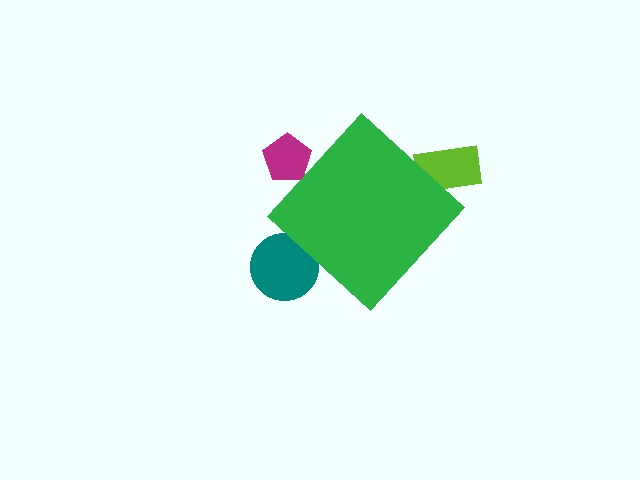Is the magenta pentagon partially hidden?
Yes, the magenta pentagon is partially hidden behind the green diamond.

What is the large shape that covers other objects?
A green diamond.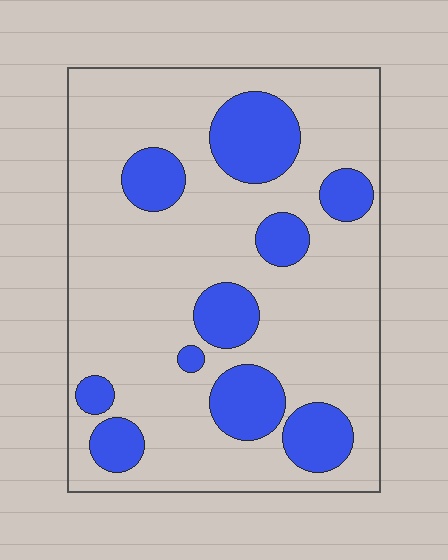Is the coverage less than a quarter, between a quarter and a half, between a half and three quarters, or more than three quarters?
Less than a quarter.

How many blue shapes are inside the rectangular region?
10.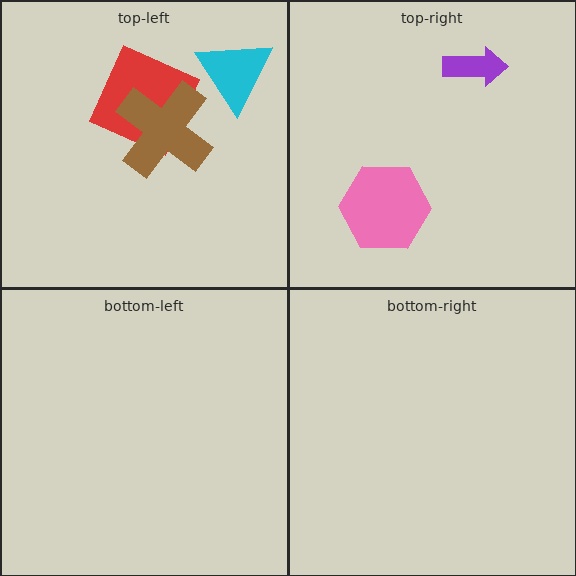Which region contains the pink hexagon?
The top-right region.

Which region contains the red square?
The top-left region.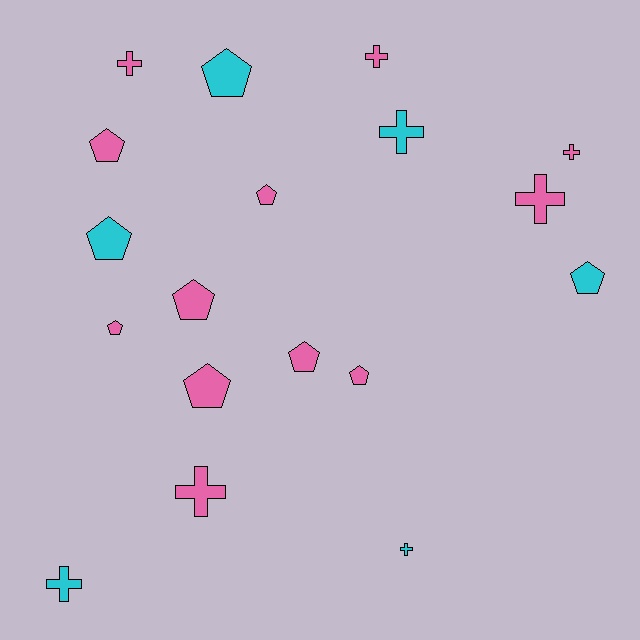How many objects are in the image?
There are 18 objects.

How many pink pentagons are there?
There are 7 pink pentagons.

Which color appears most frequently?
Pink, with 12 objects.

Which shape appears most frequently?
Pentagon, with 10 objects.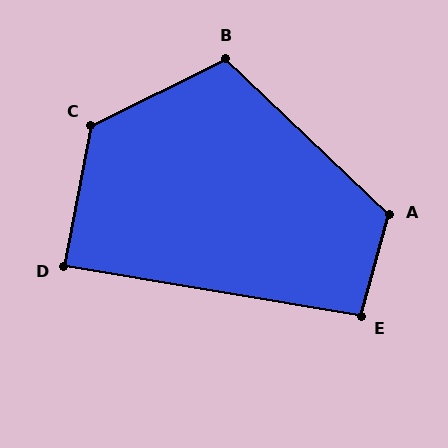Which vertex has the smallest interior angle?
D, at approximately 89 degrees.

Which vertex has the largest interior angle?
C, at approximately 127 degrees.